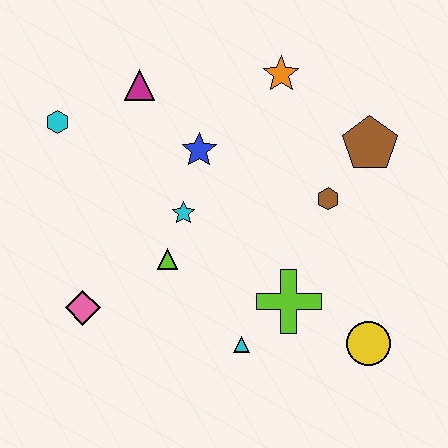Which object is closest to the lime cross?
The cyan triangle is closest to the lime cross.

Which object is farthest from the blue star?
The yellow circle is farthest from the blue star.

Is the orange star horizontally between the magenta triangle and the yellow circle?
Yes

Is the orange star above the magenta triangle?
Yes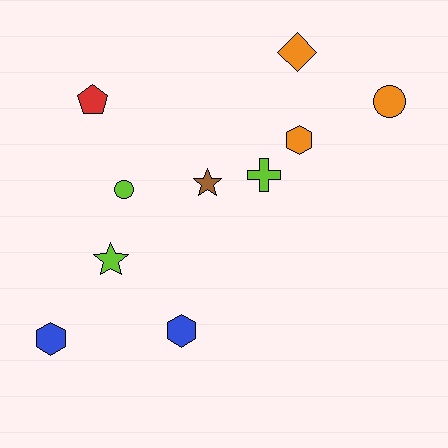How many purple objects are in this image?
There are no purple objects.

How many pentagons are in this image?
There is 1 pentagon.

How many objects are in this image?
There are 10 objects.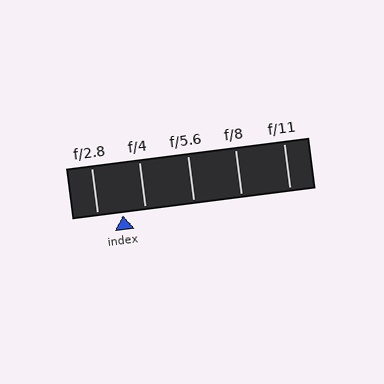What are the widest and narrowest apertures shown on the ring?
The widest aperture shown is f/2.8 and the narrowest is f/11.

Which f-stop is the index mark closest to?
The index mark is closest to f/4.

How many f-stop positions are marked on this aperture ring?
There are 5 f-stop positions marked.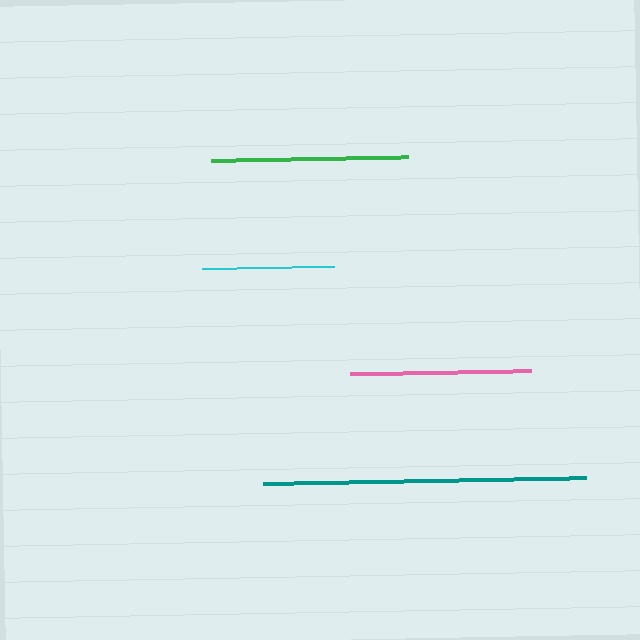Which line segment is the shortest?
The cyan line is the shortest at approximately 132 pixels.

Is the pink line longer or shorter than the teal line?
The teal line is longer than the pink line.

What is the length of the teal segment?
The teal segment is approximately 323 pixels long.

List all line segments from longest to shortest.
From longest to shortest: teal, green, pink, cyan.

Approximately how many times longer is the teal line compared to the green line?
The teal line is approximately 1.6 times the length of the green line.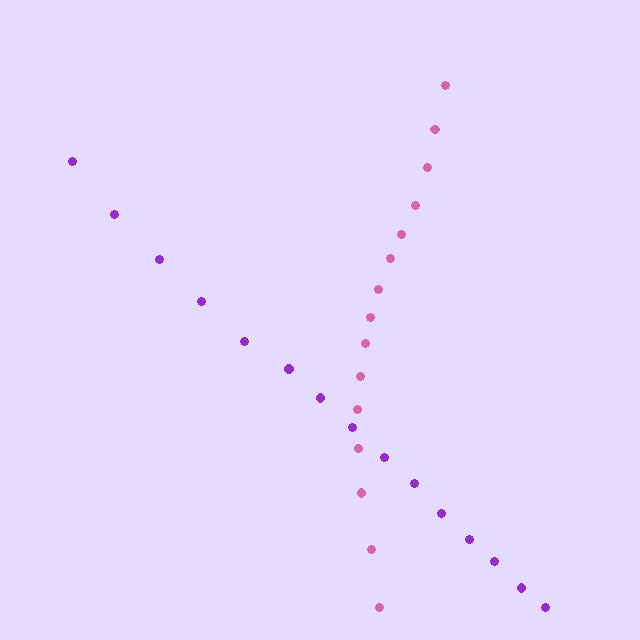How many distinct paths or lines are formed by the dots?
There are 2 distinct paths.